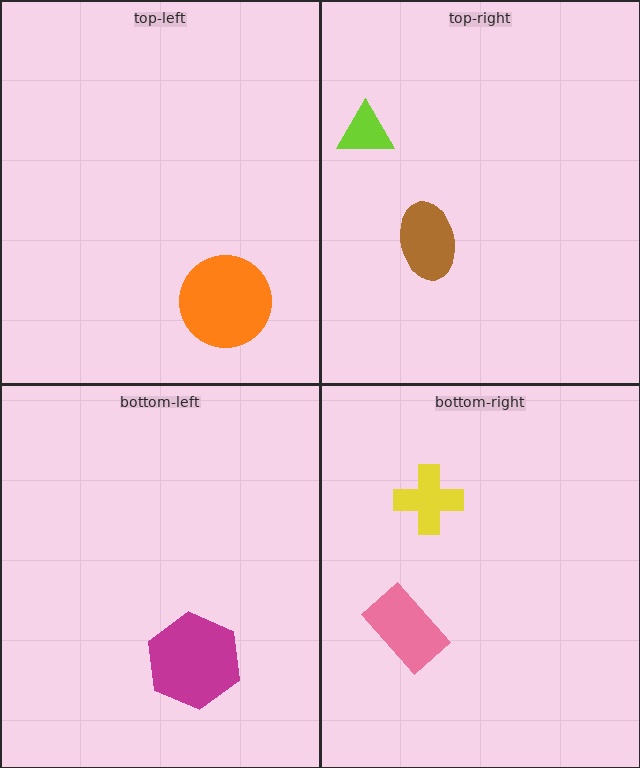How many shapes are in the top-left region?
1.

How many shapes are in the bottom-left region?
1.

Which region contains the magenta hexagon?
The bottom-left region.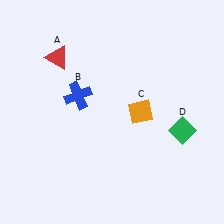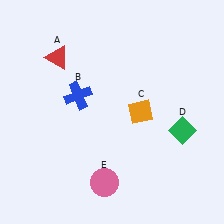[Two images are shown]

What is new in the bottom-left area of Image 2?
A pink circle (E) was added in the bottom-left area of Image 2.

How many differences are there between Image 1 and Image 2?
There is 1 difference between the two images.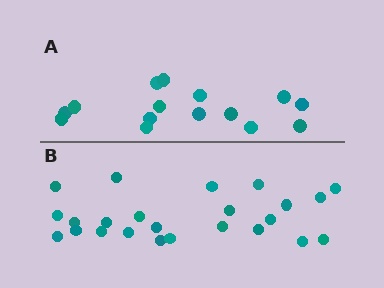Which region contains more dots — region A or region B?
Region B (the bottom region) has more dots.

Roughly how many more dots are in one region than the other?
Region B has roughly 8 or so more dots than region A.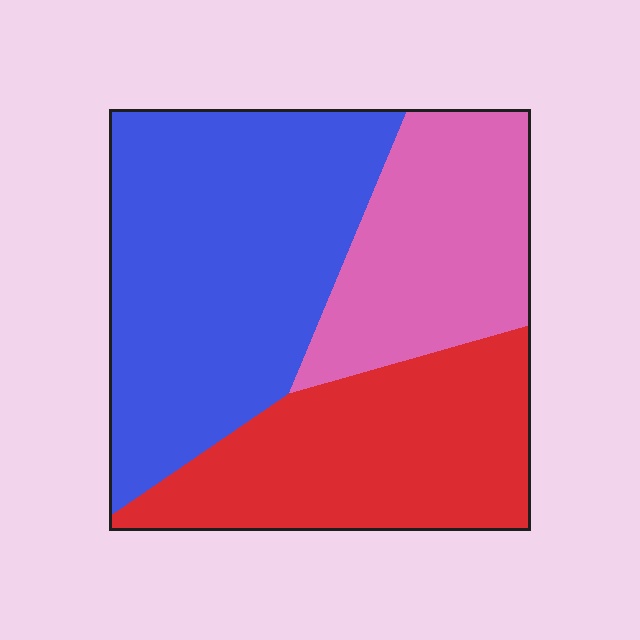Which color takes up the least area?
Pink, at roughly 25%.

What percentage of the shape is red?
Red covers around 30% of the shape.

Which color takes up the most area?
Blue, at roughly 45%.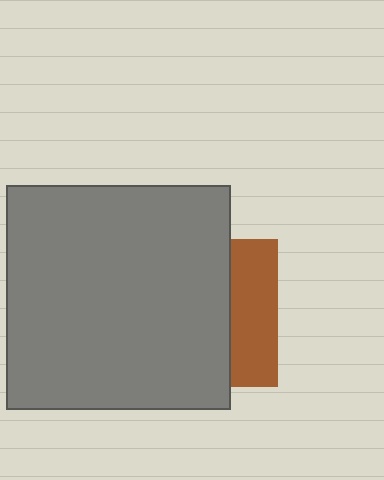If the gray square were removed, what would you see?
You would see the complete brown square.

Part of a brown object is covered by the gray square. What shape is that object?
It is a square.